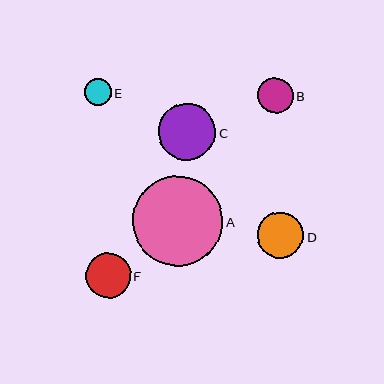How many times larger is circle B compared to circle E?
Circle B is approximately 1.3 times the size of circle E.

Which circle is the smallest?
Circle E is the smallest with a size of approximately 27 pixels.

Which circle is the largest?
Circle A is the largest with a size of approximately 90 pixels.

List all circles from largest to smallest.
From largest to smallest: A, C, D, F, B, E.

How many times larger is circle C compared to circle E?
Circle C is approximately 2.1 times the size of circle E.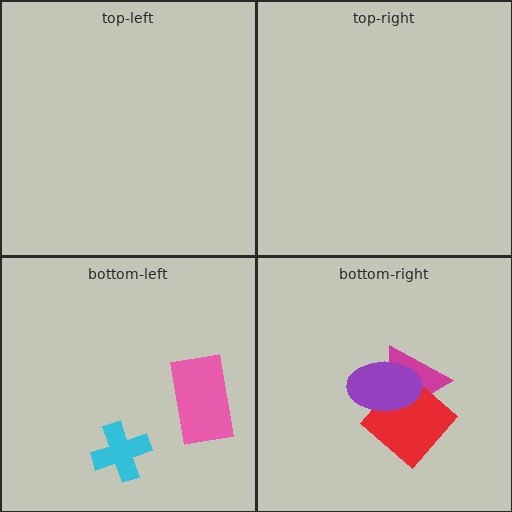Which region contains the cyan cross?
The bottom-left region.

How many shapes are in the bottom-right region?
3.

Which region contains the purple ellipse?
The bottom-right region.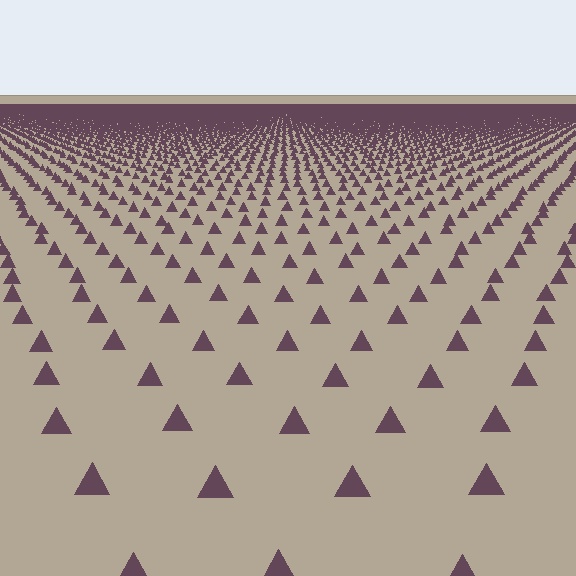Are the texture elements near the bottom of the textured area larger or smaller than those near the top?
Larger. Near the bottom, elements are closer to the viewer and appear at a bigger on-screen size.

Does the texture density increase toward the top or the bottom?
Density increases toward the top.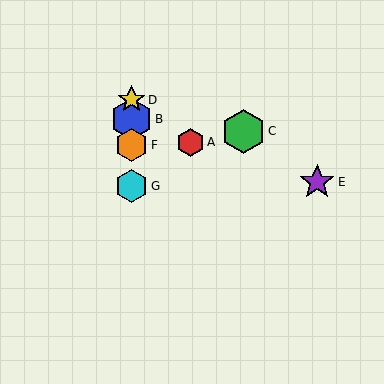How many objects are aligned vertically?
4 objects (B, D, F, G) are aligned vertically.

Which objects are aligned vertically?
Objects B, D, F, G are aligned vertically.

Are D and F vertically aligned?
Yes, both are at x≈131.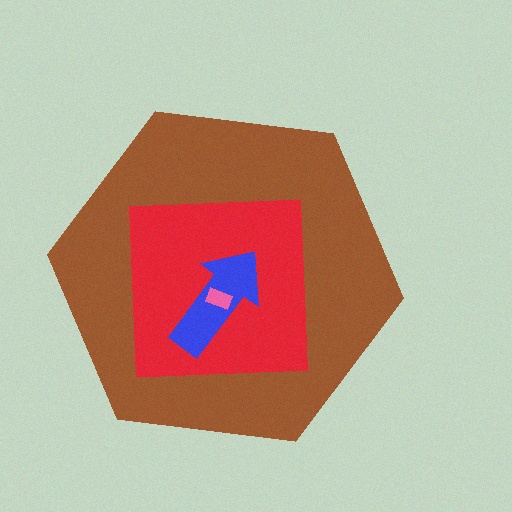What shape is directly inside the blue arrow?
The pink rectangle.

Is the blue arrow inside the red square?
Yes.